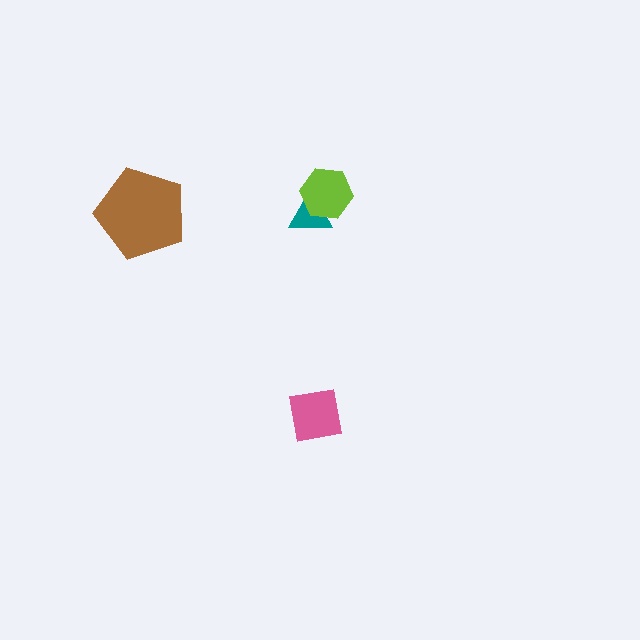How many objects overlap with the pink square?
0 objects overlap with the pink square.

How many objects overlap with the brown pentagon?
0 objects overlap with the brown pentagon.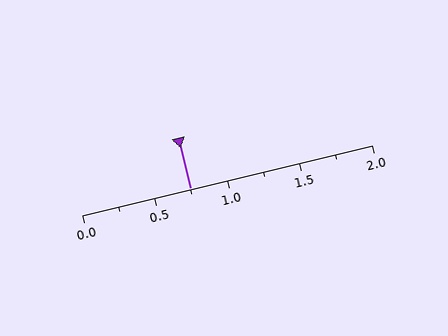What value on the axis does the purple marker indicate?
The marker indicates approximately 0.75.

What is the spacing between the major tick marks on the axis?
The major ticks are spaced 0.5 apart.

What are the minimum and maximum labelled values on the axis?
The axis runs from 0.0 to 2.0.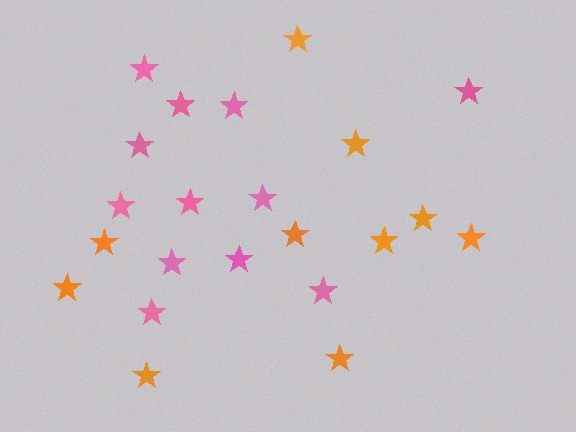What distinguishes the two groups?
There are 2 groups: one group of pink stars (12) and one group of orange stars (10).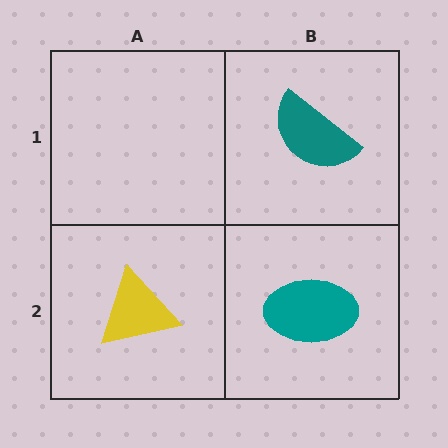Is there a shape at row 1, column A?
No, that cell is empty.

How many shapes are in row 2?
2 shapes.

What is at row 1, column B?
A teal semicircle.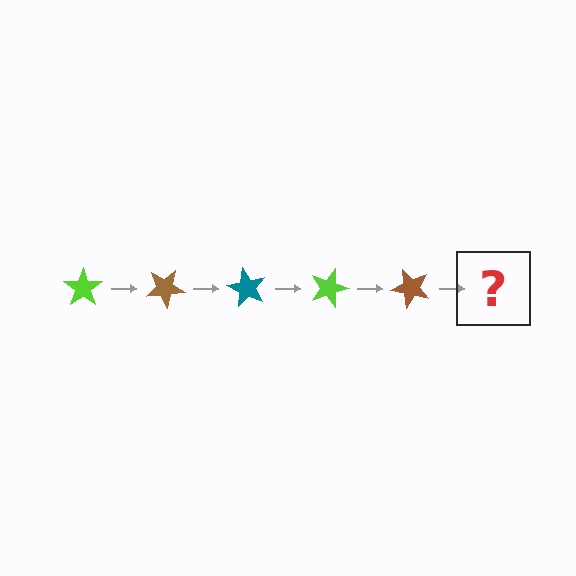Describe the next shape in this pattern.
It should be a teal star, rotated 150 degrees from the start.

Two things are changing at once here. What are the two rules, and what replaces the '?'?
The two rules are that it rotates 30 degrees each step and the color cycles through lime, brown, and teal. The '?' should be a teal star, rotated 150 degrees from the start.